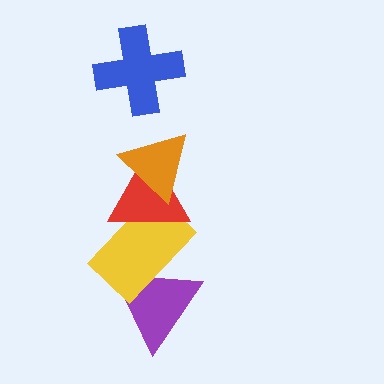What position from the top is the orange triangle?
The orange triangle is 2nd from the top.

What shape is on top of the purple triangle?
The yellow rectangle is on top of the purple triangle.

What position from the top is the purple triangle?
The purple triangle is 5th from the top.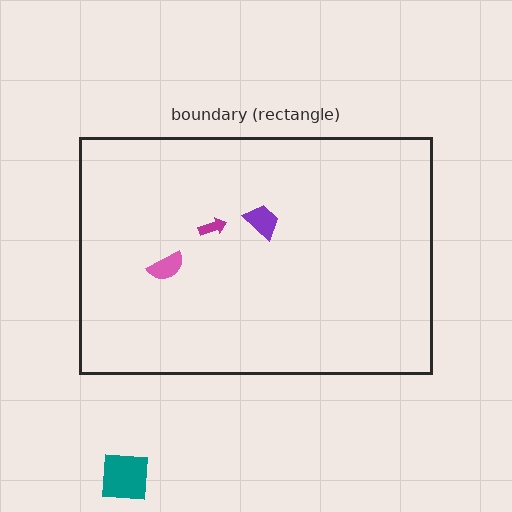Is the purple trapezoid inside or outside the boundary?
Inside.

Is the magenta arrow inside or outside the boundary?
Inside.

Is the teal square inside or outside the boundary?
Outside.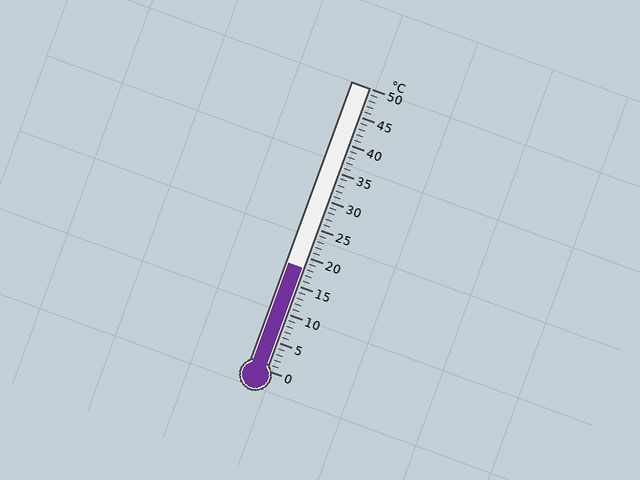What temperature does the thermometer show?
The thermometer shows approximately 18°C.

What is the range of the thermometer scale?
The thermometer scale ranges from 0°C to 50°C.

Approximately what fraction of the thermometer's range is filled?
The thermometer is filled to approximately 35% of its range.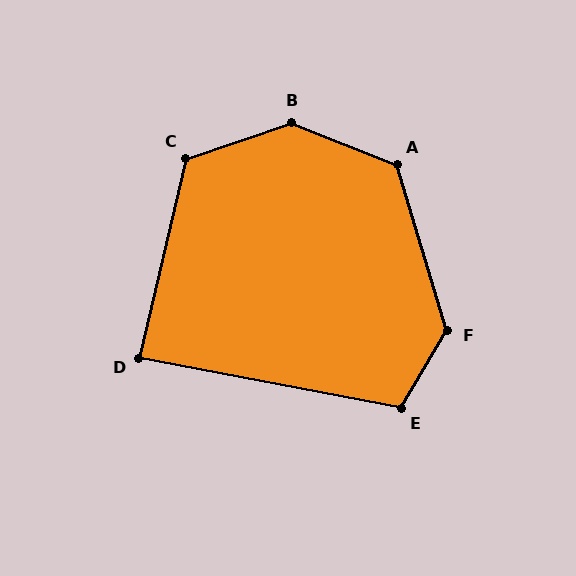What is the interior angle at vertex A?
Approximately 128 degrees (obtuse).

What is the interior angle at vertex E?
Approximately 110 degrees (obtuse).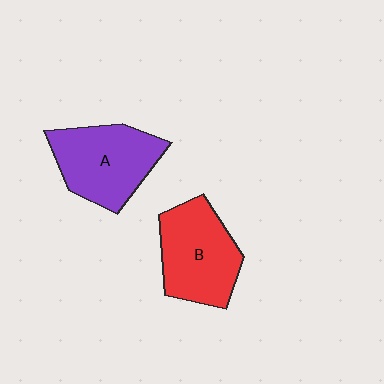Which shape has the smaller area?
Shape B (red).